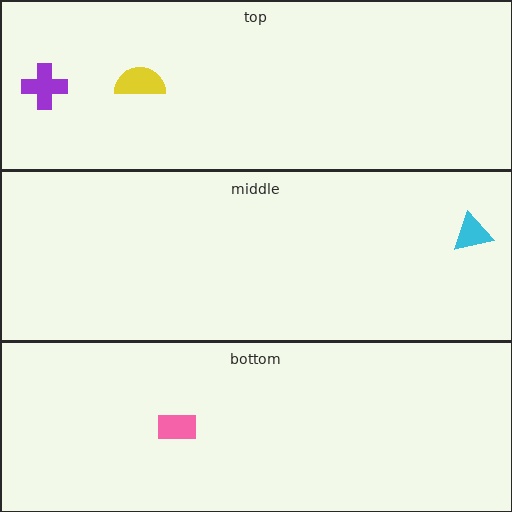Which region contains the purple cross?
The top region.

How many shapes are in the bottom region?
1.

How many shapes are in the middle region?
1.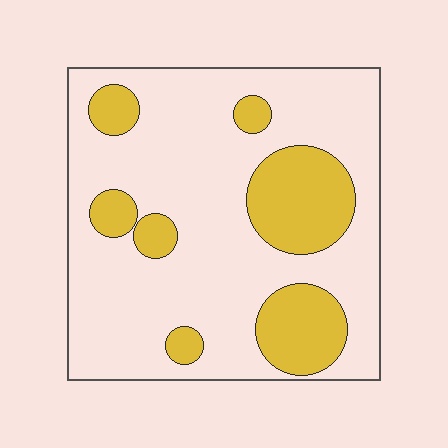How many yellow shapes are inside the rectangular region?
7.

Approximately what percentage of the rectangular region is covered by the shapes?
Approximately 25%.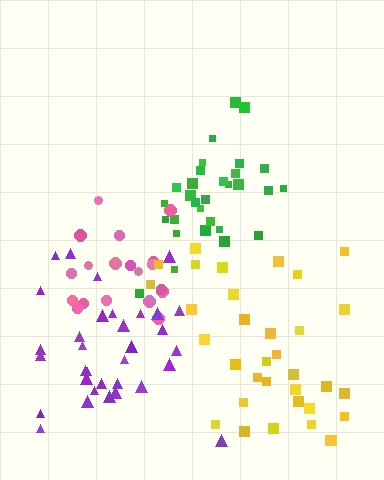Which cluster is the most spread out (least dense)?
Yellow.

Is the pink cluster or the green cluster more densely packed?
Green.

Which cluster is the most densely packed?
Purple.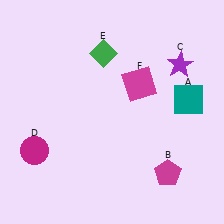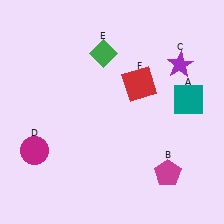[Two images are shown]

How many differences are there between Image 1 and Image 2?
There is 1 difference between the two images.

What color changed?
The square (F) changed from magenta in Image 1 to red in Image 2.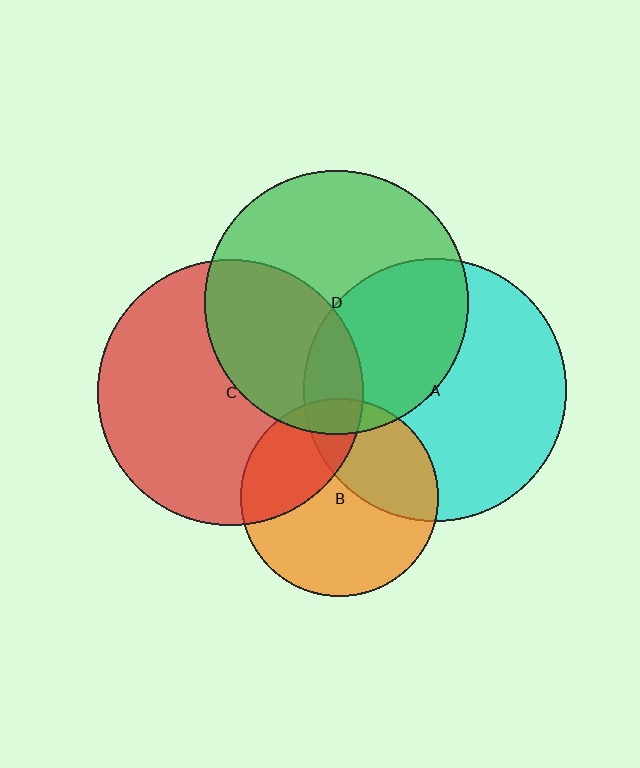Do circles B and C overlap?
Yes.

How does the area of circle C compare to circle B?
Approximately 1.8 times.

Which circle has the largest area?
Circle C (red).